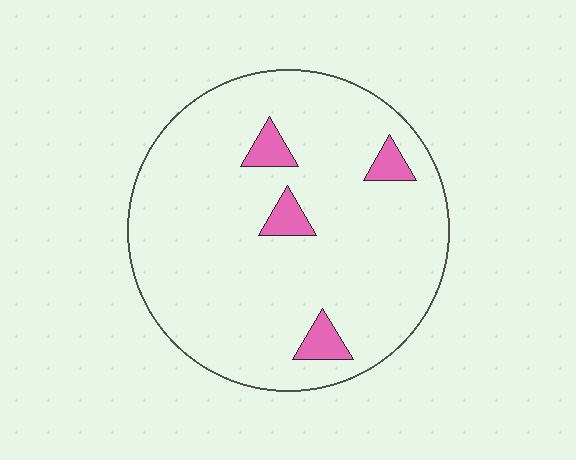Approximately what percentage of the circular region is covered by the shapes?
Approximately 5%.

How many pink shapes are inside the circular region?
4.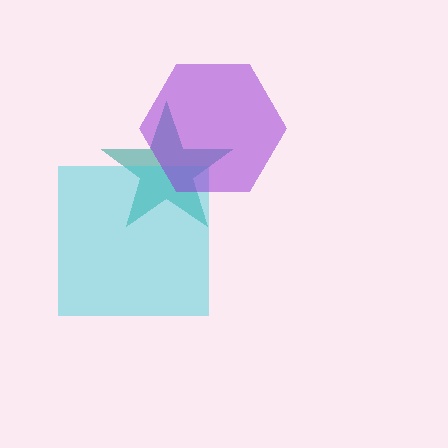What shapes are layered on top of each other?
The layered shapes are: a teal star, a cyan square, a purple hexagon.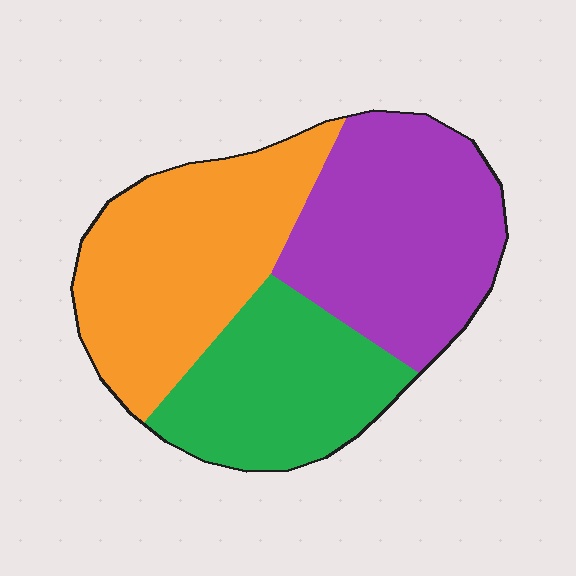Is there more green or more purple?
Purple.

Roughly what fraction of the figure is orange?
Orange takes up about three eighths (3/8) of the figure.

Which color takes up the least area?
Green, at roughly 25%.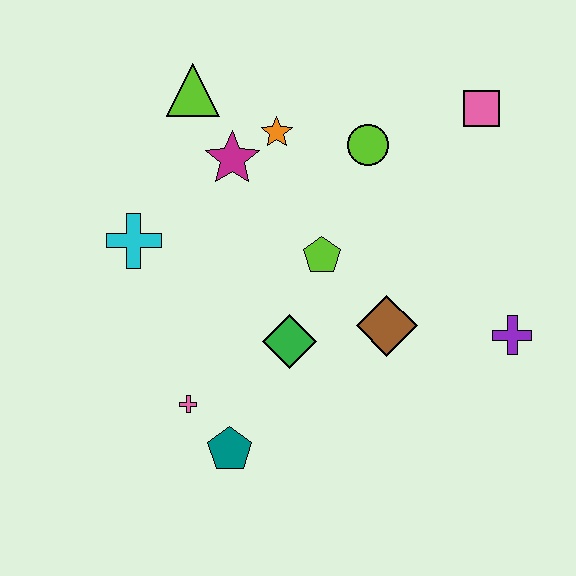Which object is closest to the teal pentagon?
The pink cross is closest to the teal pentagon.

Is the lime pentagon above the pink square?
No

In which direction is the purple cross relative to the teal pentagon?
The purple cross is to the right of the teal pentagon.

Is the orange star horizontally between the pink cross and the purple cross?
Yes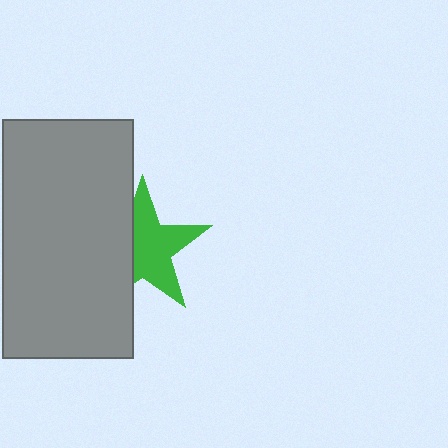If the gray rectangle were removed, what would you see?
You would see the complete green star.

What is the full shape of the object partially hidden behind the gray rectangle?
The partially hidden object is a green star.